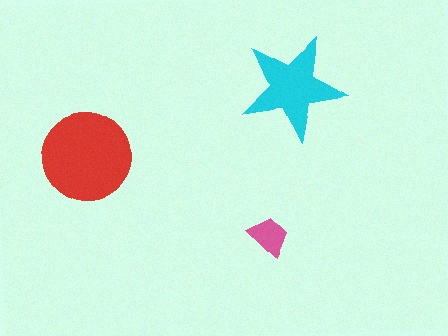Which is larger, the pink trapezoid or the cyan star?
The cyan star.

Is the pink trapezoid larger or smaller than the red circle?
Smaller.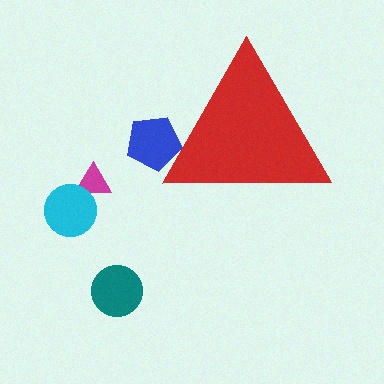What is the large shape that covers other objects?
A red triangle.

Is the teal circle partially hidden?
No, the teal circle is fully visible.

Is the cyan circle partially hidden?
No, the cyan circle is fully visible.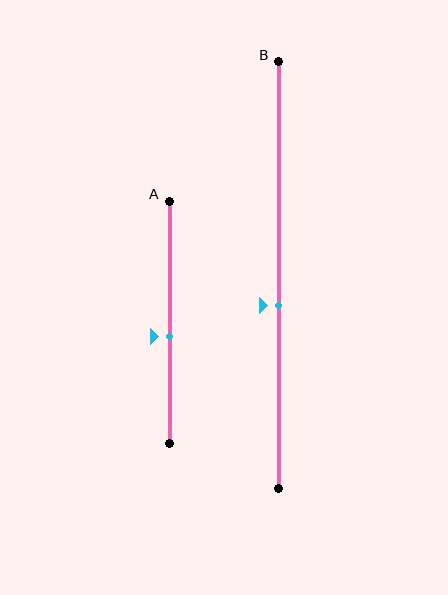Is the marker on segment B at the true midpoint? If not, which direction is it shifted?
No, the marker on segment B is shifted downward by about 7% of the segment length.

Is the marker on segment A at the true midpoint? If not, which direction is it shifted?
No, the marker on segment A is shifted downward by about 6% of the segment length.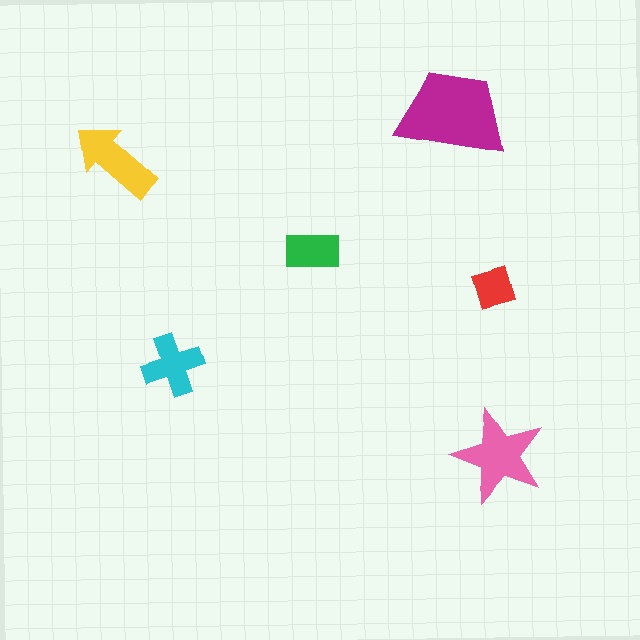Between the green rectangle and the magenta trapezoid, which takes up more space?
The magenta trapezoid.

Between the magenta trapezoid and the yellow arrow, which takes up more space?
The magenta trapezoid.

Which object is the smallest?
The red diamond.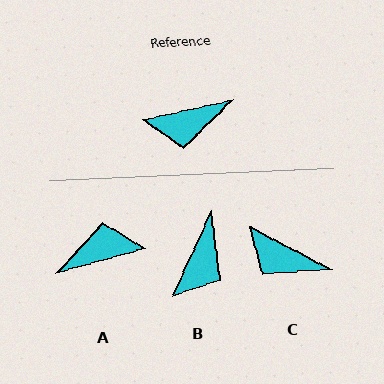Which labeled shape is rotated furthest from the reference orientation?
A, about 177 degrees away.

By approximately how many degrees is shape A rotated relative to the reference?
Approximately 177 degrees clockwise.